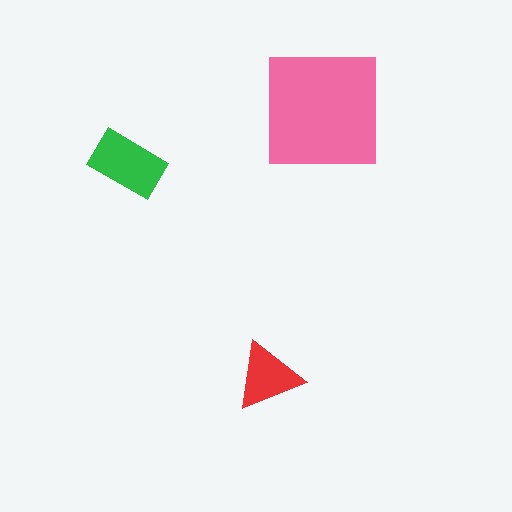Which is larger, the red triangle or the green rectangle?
The green rectangle.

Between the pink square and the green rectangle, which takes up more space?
The pink square.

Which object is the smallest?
The red triangle.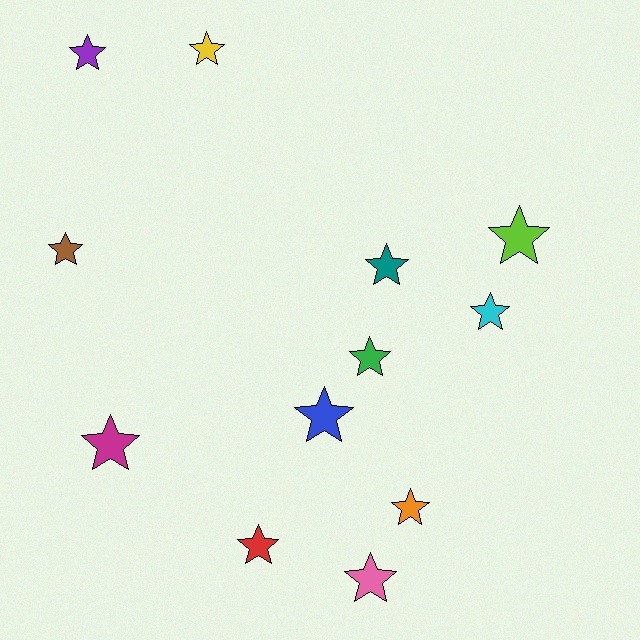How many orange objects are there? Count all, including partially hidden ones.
There is 1 orange object.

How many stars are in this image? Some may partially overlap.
There are 12 stars.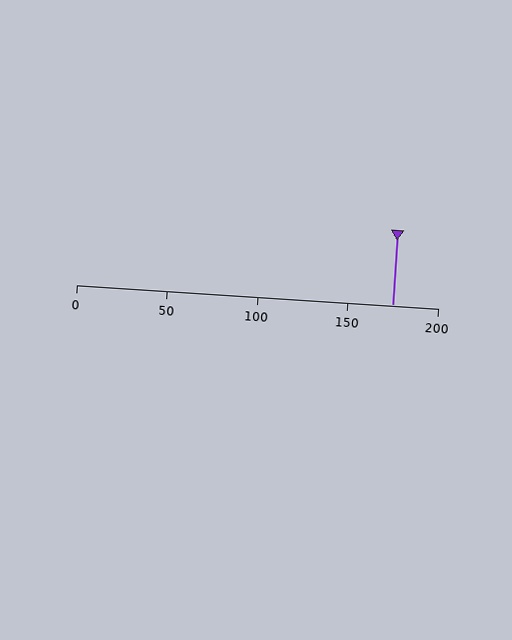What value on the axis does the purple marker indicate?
The marker indicates approximately 175.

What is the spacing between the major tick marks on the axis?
The major ticks are spaced 50 apart.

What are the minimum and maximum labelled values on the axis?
The axis runs from 0 to 200.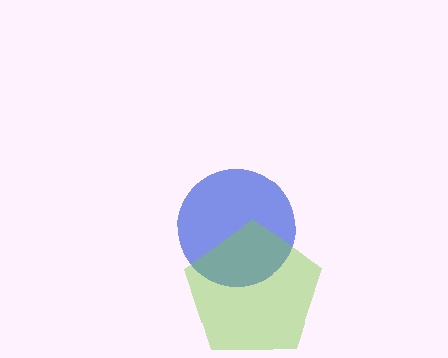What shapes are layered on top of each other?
The layered shapes are: a blue circle, a lime pentagon.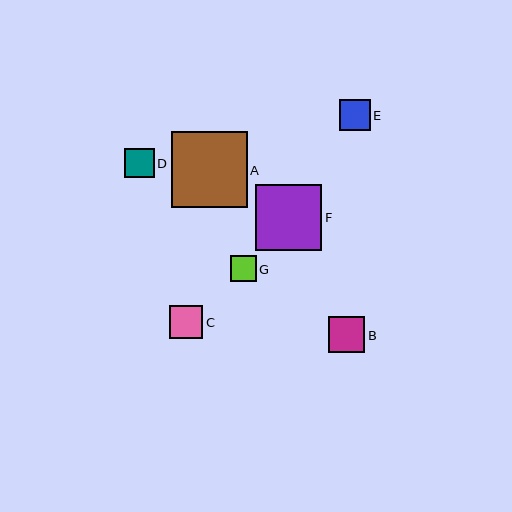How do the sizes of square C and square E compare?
Square C and square E are approximately the same size.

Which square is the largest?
Square A is the largest with a size of approximately 76 pixels.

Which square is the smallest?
Square G is the smallest with a size of approximately 26 pixels.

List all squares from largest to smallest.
From largest to smallest: A, F, B, C, E, D, G.